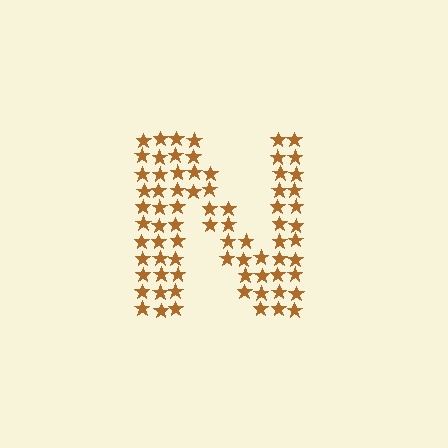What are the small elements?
The small elements are stars.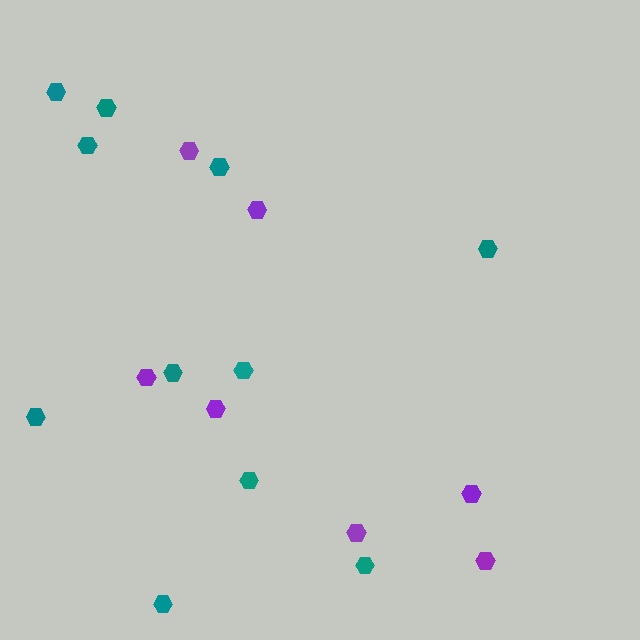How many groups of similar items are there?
There are 2 groups: one group of purple hexagons (7) and one group of teal hexagons (11).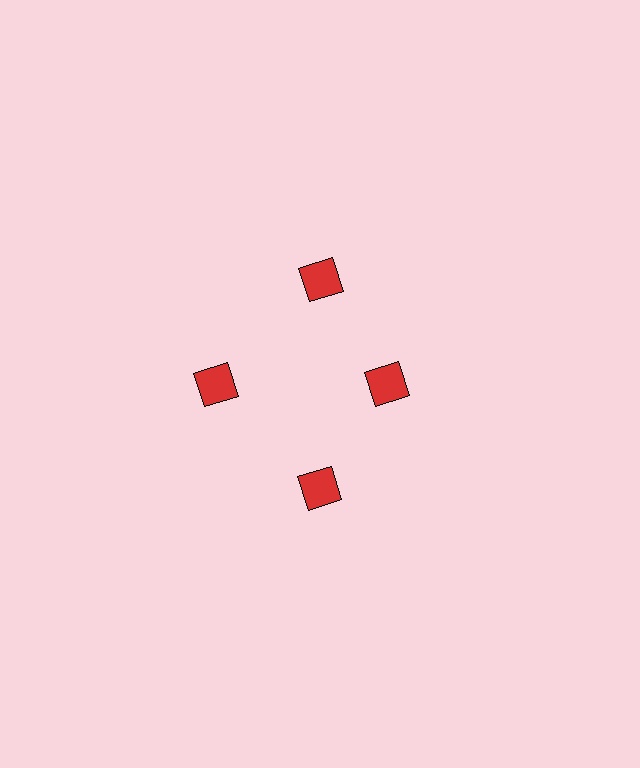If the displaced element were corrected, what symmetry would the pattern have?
It would have 4-fold rotational symmetry — the pattern would map onto itself every 90 degrees.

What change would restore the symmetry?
The symmetry would be restored by moving it outward, back onto the ring so that all 4 squares sit at equal angles and equal distance from the center.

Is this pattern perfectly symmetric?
No. The 4 red squares are arranged in a ring, but one element near the 3 o'clock position is pulled inward toward the center, breaking the 4-fold rotational symmetry.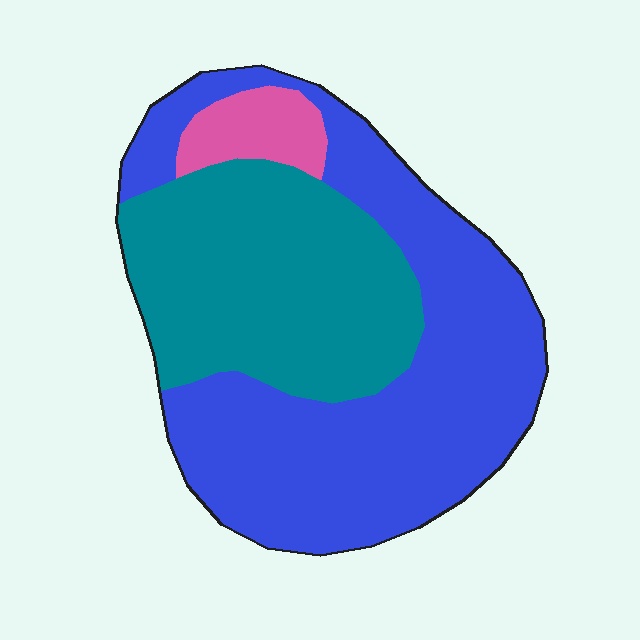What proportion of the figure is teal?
Teal covers around 40% of the figure.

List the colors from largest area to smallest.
From largest to smallest: blue, teal, pink.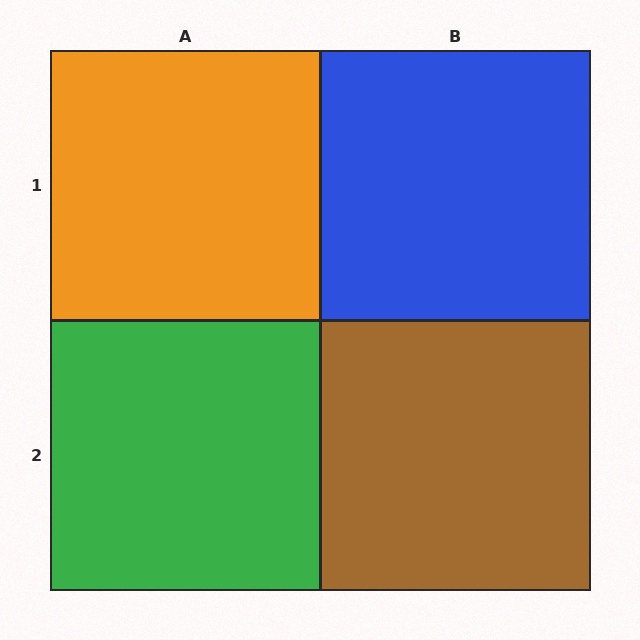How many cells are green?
1 cell is green.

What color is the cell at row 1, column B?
Blue.